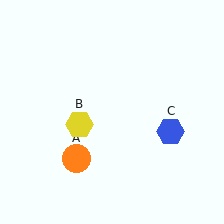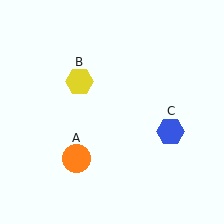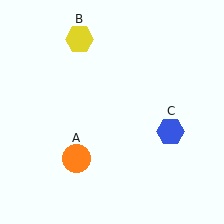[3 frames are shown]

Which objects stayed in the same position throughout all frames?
Orange circle (object A) and blue hexagon (object C) remained stationary.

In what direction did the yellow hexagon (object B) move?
The yellow hexagon (object B) moved up.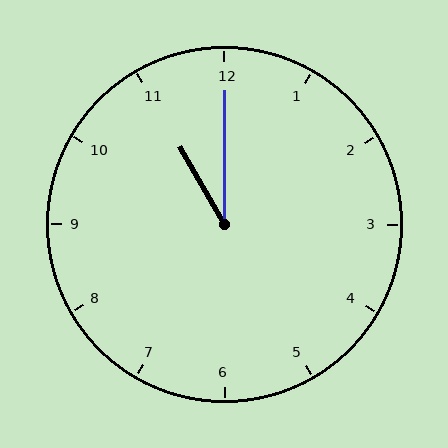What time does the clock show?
11:00.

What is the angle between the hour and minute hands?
Approximately 30 degrees.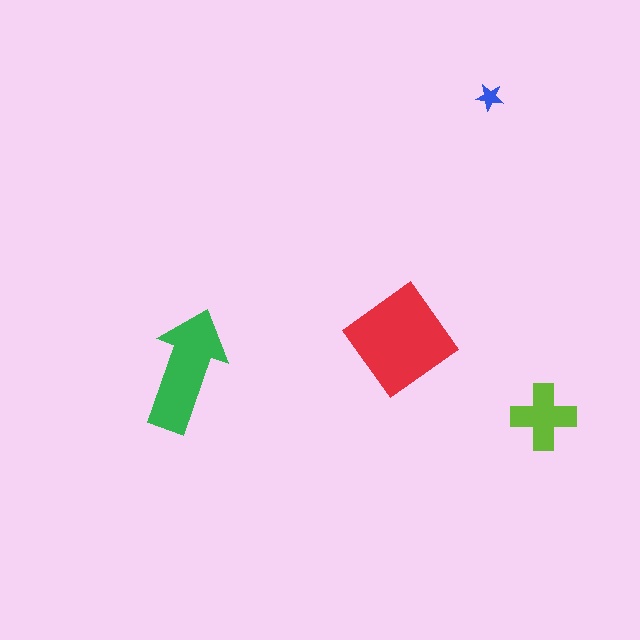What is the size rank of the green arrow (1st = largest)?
2nd.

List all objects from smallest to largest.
The blue star, the lime cross, the green arrow, the red diamond.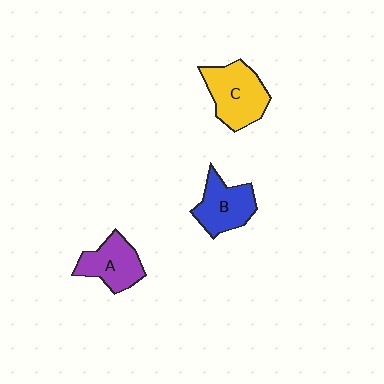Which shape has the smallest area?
Shape A (purple).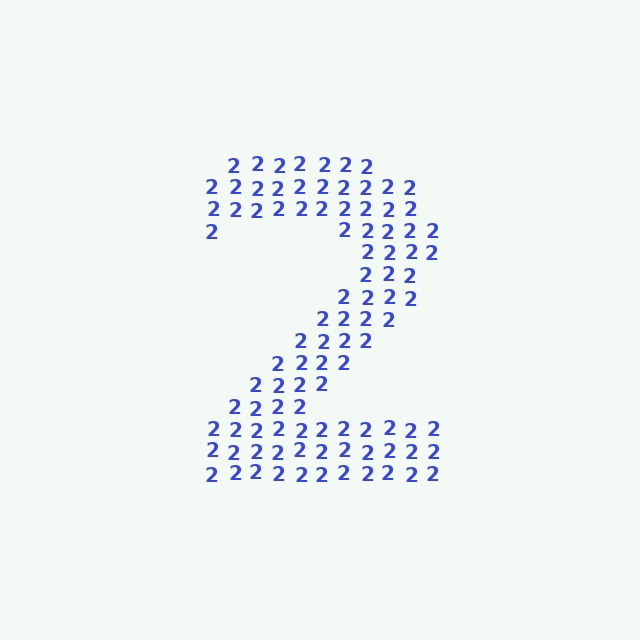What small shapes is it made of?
It is made of small digit 2's.